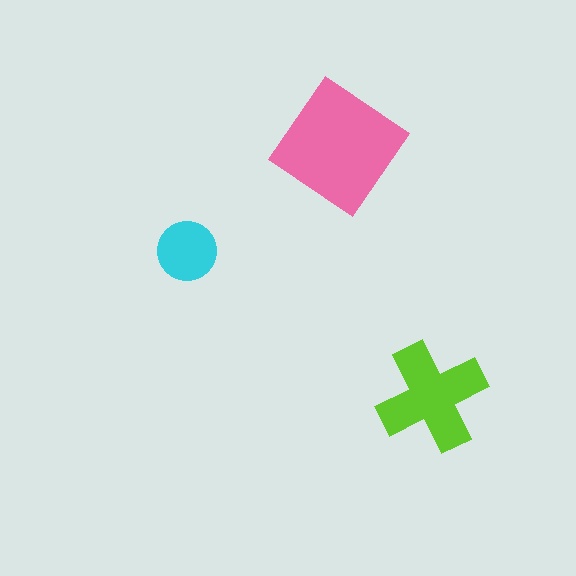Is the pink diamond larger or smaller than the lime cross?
Larger.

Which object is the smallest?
The cyan circle.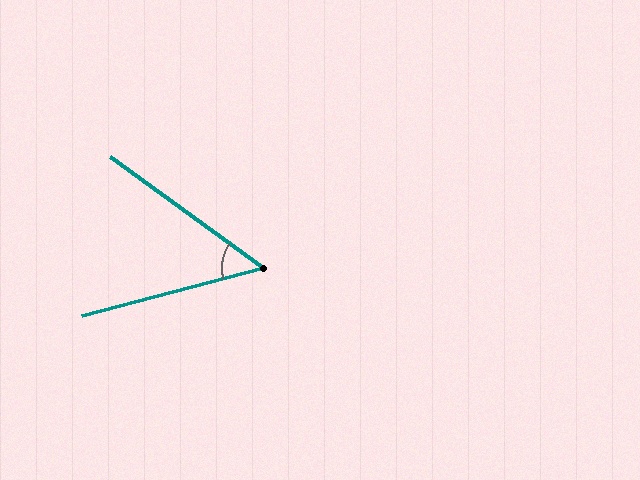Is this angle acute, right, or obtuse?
It is acute.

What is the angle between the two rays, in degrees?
Approximately 51 degrees.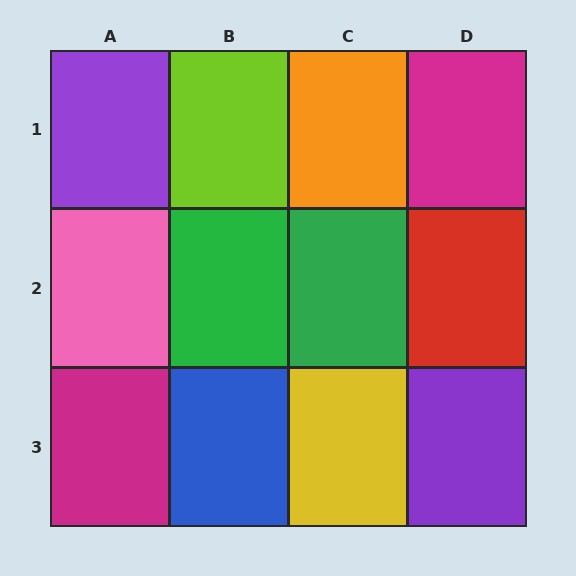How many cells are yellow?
1 cell is yellow.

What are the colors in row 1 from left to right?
Purple, lime, orange, magenta.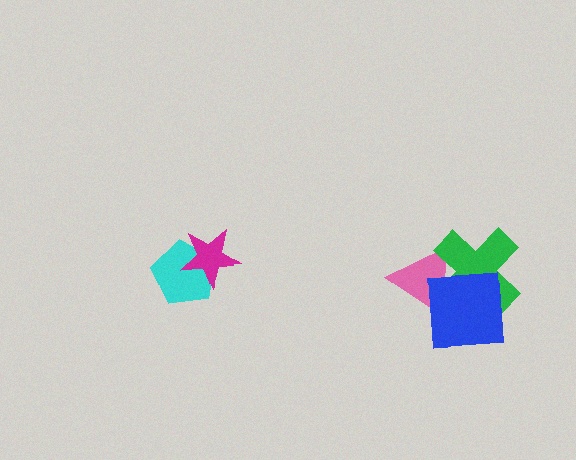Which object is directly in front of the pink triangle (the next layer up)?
The green cross is directly in front of the pink triangle.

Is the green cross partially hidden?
Yes, it is partially covered by another shape.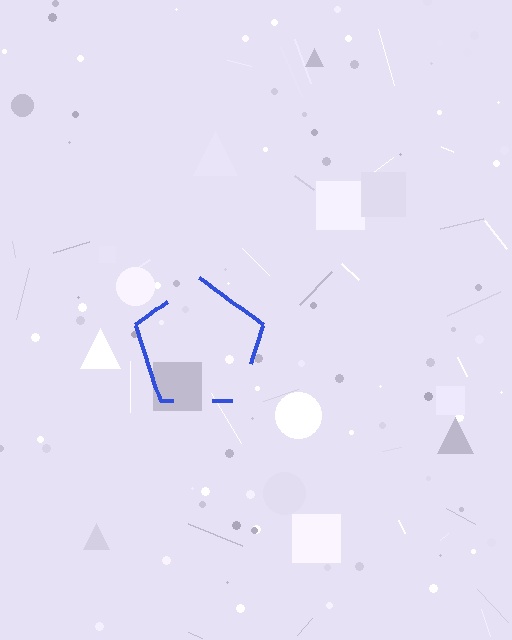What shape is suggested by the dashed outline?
The dashed outline suggests a pentagon.